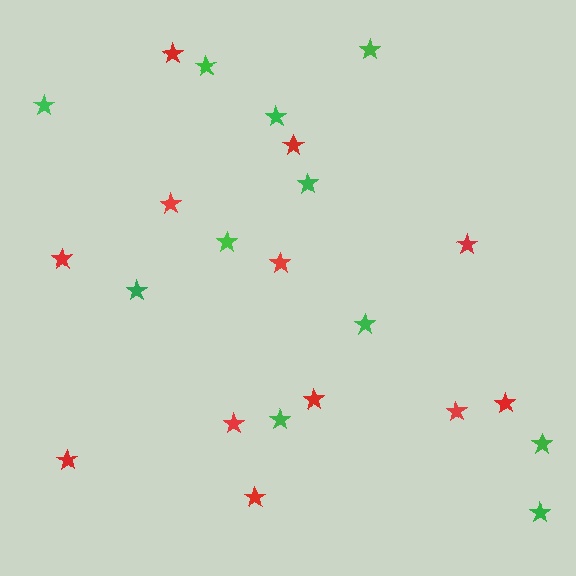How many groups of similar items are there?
There are 2 groups: one group of green stars (11) and one group of red stars (12).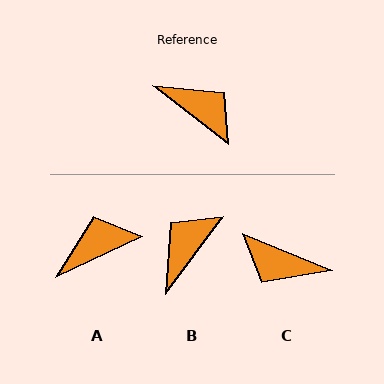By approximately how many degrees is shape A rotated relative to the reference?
Approximately 63 degrees counter-clockwise.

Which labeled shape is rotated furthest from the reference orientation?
C, about 165 degrees away.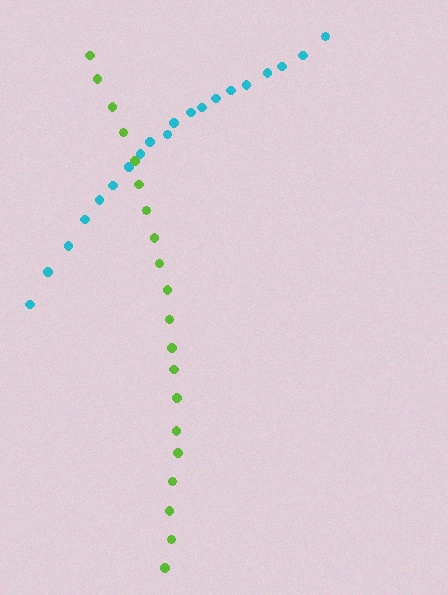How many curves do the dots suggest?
There are 2 distinct paths.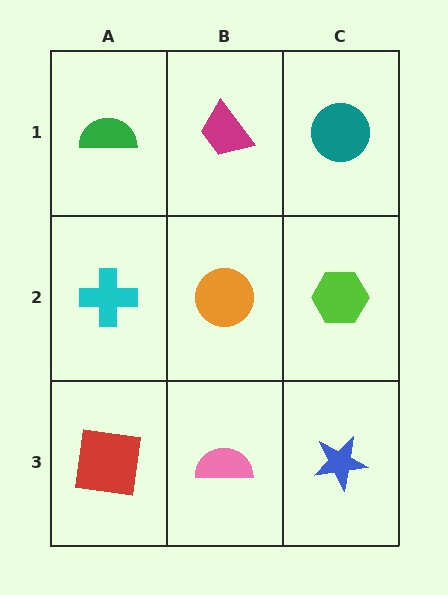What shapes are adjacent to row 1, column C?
A lime hexagon (row 2, column C), a magenta trapezoid (row 1, column B).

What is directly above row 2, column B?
A magenta trapezoid.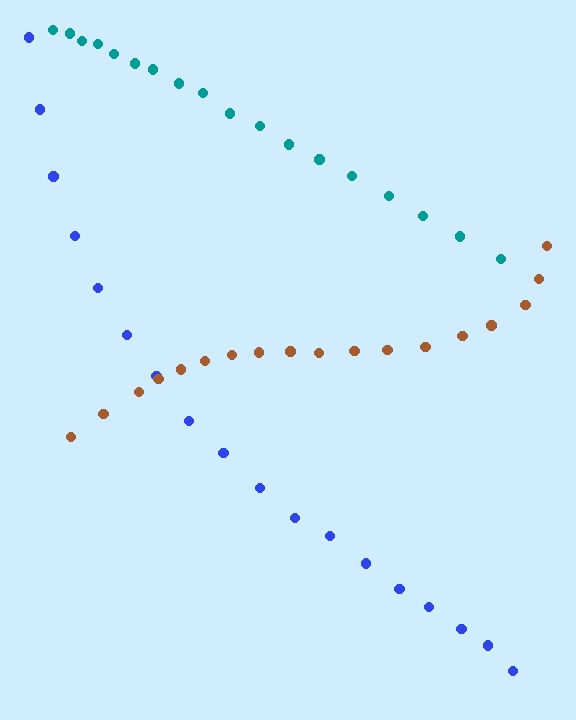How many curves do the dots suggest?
There are 3 distinct paths.